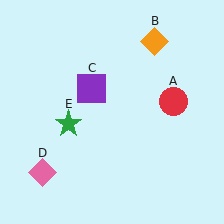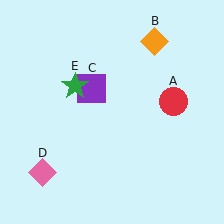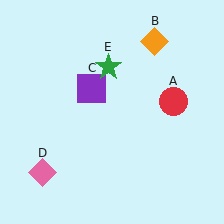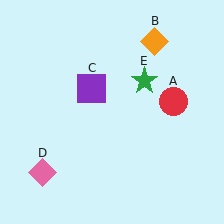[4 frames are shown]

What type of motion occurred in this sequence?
The green star (object E) rotated clockwise around the center of the scene.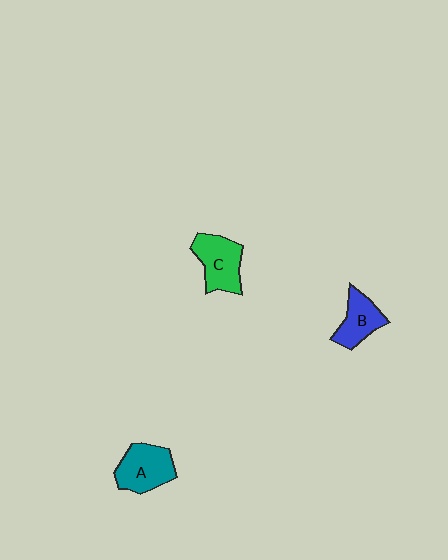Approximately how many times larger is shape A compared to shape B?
Approximately 1.3 times.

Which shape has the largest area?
Shape A (teal).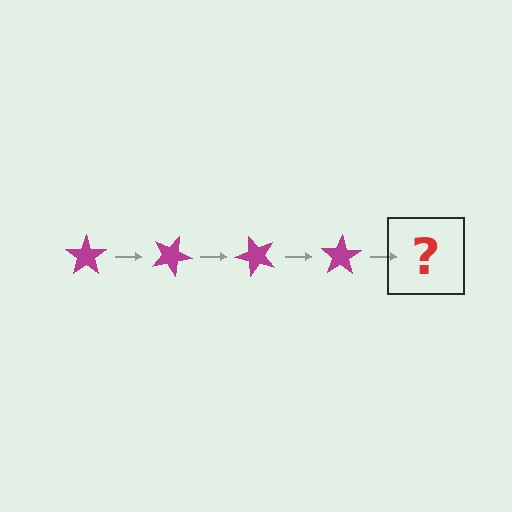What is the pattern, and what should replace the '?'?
The pattern is that the star rotates 25 degrees each step. The '?' should be a magenta star rotated 100 degrees.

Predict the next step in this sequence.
The next step is a magenta star rotated 100 degrees.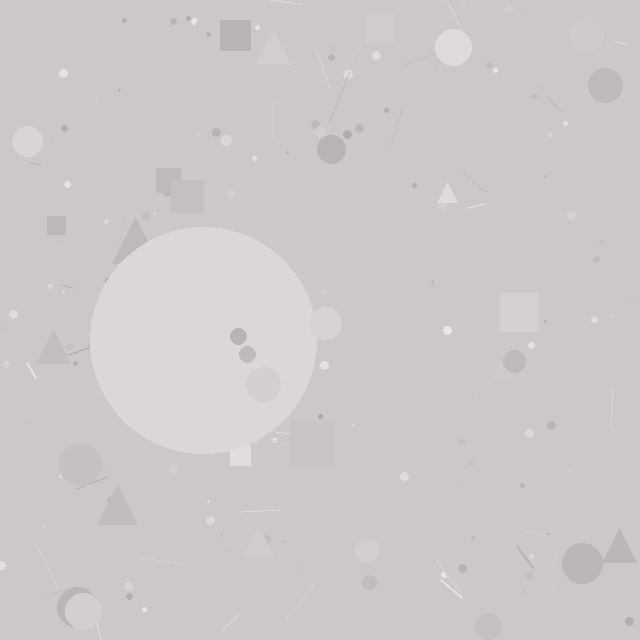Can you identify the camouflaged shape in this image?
The camouflaged shape is a circle.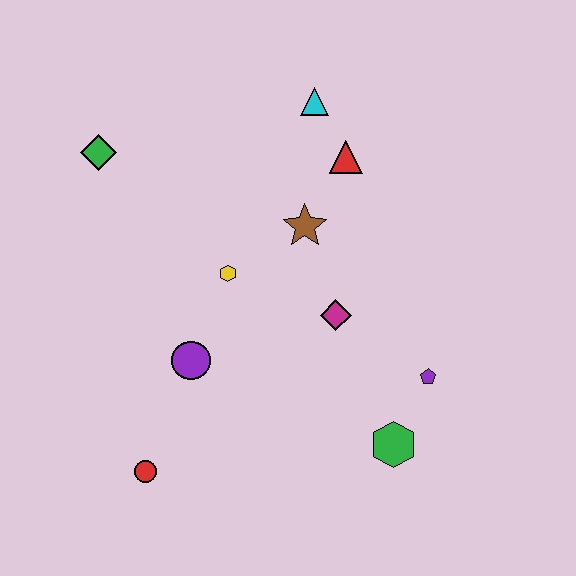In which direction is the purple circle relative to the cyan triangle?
The purple circle is below the cyan triangle.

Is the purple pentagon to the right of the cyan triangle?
Yes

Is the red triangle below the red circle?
No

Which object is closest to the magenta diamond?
The brown star is closest to the magenta diamond.